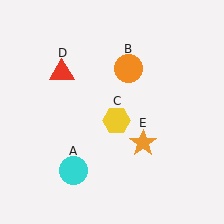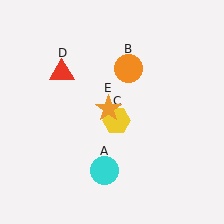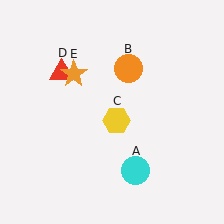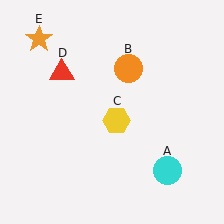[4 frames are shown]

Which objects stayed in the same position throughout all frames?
Orange circle (object B) and yellow hexagon (object C) and red triangle (object D) remained stationary.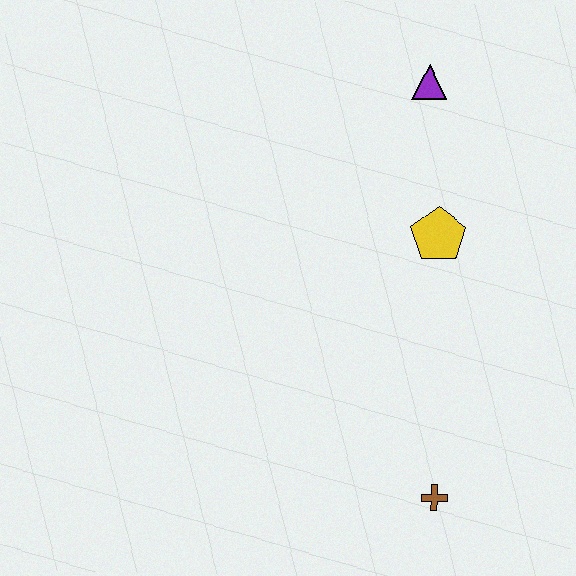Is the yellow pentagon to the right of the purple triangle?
Yes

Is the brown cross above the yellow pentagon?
No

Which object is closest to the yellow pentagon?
The purple triangle is closest to the yellow pentagon.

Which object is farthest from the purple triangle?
The brown cross is farthest from the purple triangle.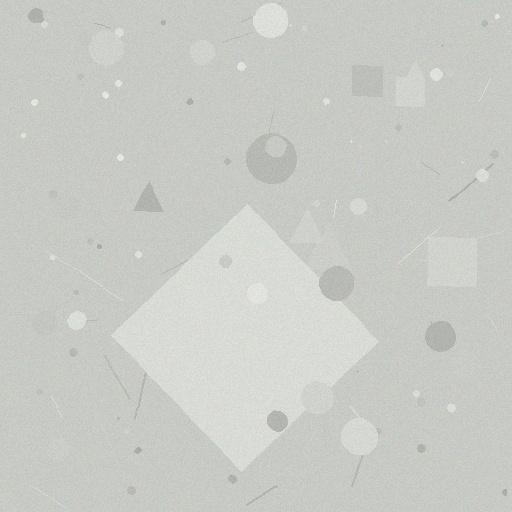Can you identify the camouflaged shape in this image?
The camouflaged shape is a diamond.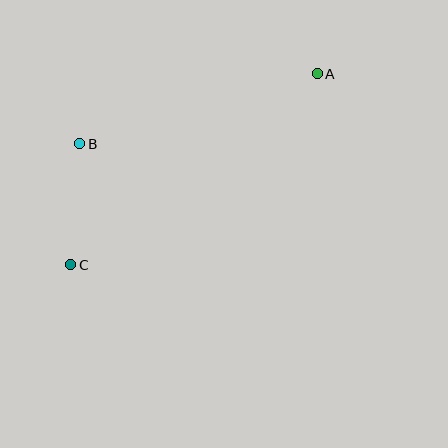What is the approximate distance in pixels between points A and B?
The distance between A and B is approximately 248 pixels.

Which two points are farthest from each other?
Points A and C are farthest from each other.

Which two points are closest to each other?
Points B and C are closest to each other.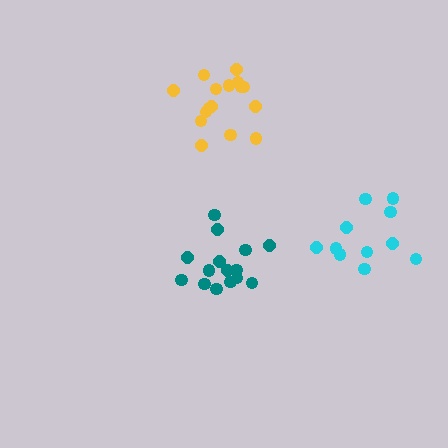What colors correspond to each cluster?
The clusters are colored: yellow, teal, cyan.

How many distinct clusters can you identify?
There are 3 distinct clusters.